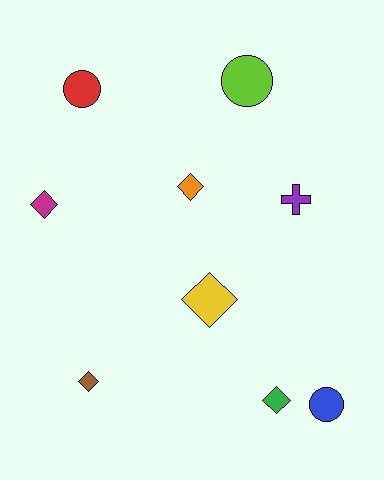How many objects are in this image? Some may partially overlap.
There are 9 objects.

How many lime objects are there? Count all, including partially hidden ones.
There is 1 lime object.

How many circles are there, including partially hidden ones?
There are 3 circles.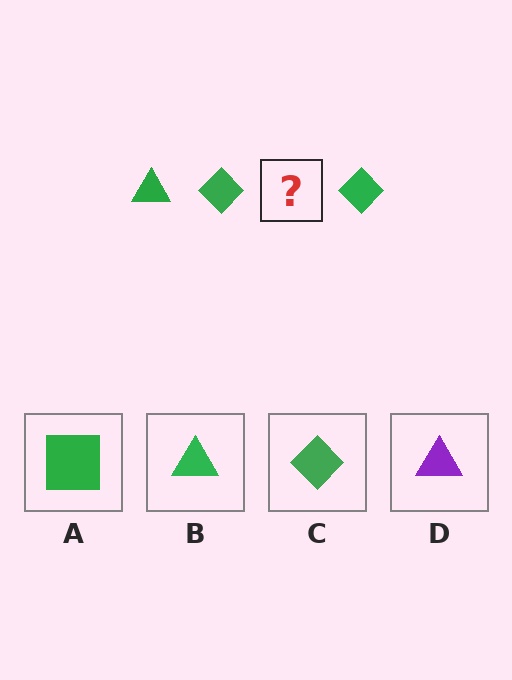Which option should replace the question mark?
Option B.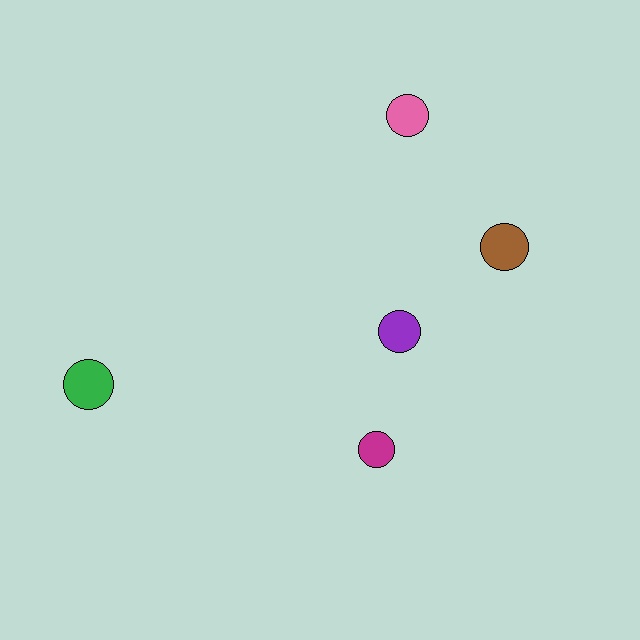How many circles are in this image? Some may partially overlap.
There are 5 circles.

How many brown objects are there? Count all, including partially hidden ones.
There is 1 brown object.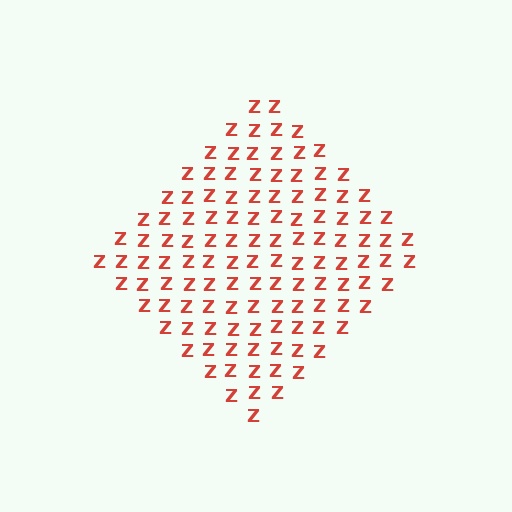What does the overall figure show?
The overall figure shows a diamond.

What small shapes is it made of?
It is made of small letter Z's.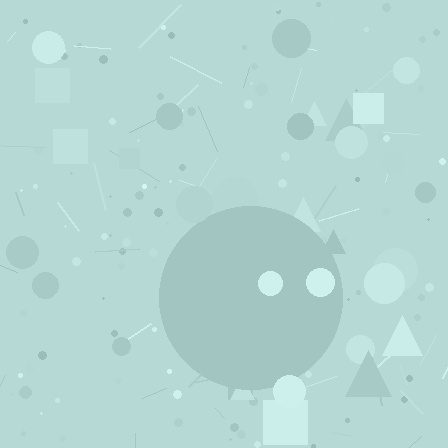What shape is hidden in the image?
A circle is hidden in the image.